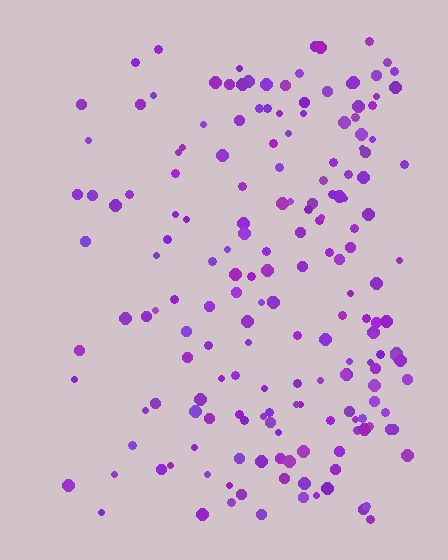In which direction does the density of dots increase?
From left to right, with the right side densest.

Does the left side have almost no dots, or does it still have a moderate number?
Still a moderate number, just noticeably fewer than the right.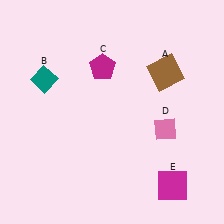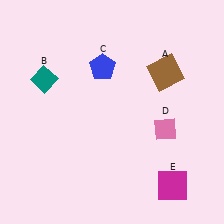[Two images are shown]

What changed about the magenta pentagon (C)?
In Image 1, C is magenta. In Image 2, it changed to blue.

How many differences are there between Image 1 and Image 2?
There is 1 difference between the two images.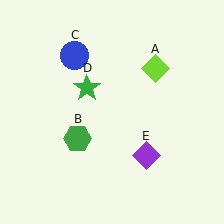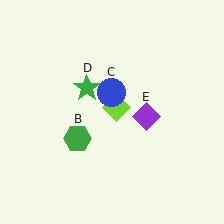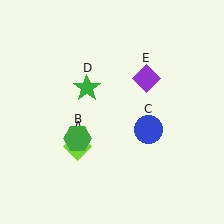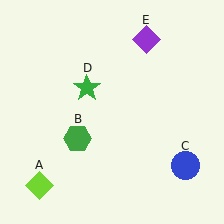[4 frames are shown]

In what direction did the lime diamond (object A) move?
The lime diamond (object A) moved down and to the left.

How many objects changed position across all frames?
3 objects changed position: lime diamond (object A), blue circle (object C), purple diamond (object E).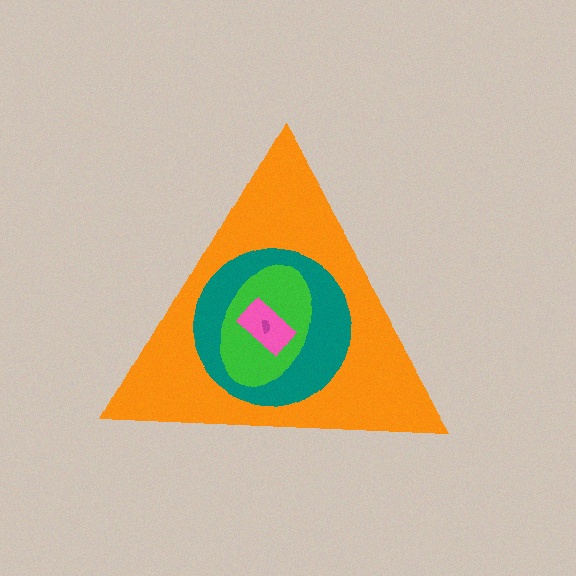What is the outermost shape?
The orange triangle.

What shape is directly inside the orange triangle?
The teal circle.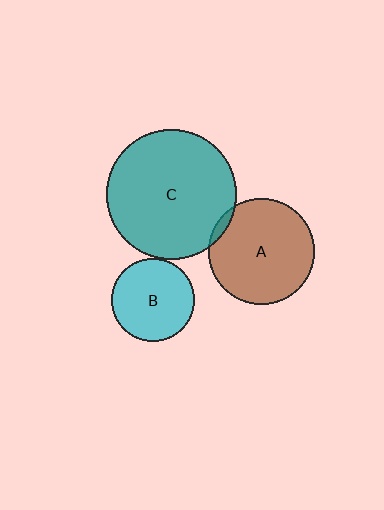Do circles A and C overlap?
Yes.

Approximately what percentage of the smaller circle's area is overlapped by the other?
Approximately 5%.